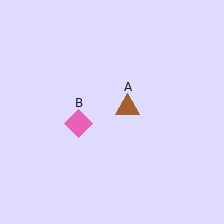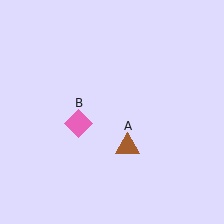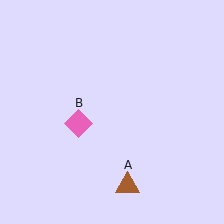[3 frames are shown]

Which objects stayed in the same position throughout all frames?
Pink diamond (object B) remained stationary.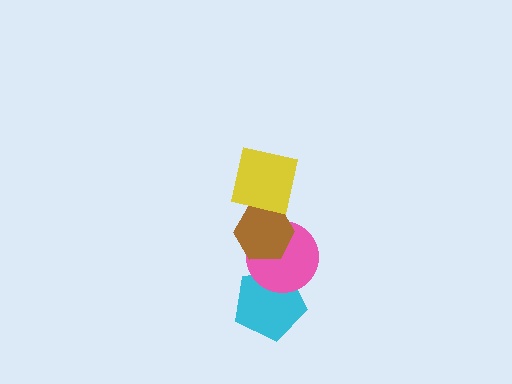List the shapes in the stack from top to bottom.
From top to bottom: the yellow square, the brown hexagon, the pink circle, the cyan pentagon.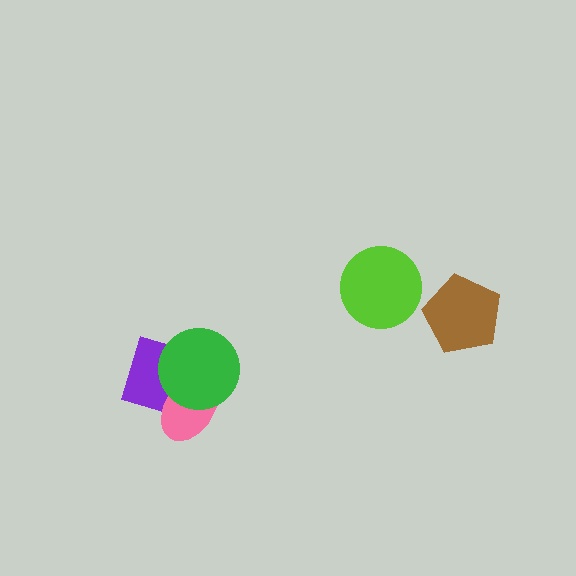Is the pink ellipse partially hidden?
Yes, it is partially covered by another shape.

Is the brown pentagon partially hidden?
No, no other shape covers it.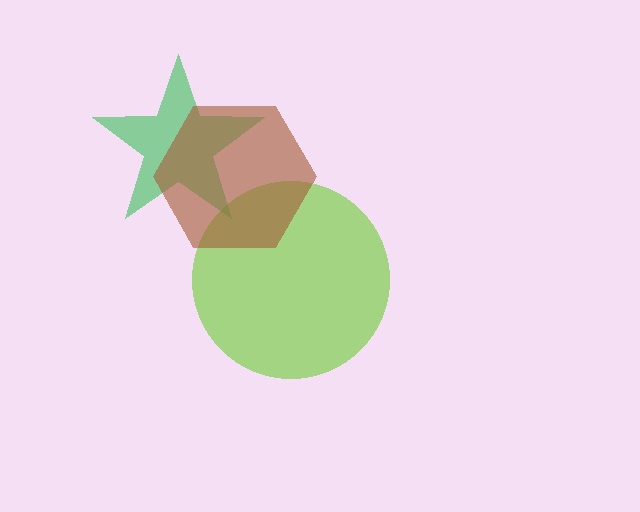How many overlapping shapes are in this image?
There are 3 overlapping shapes in the image.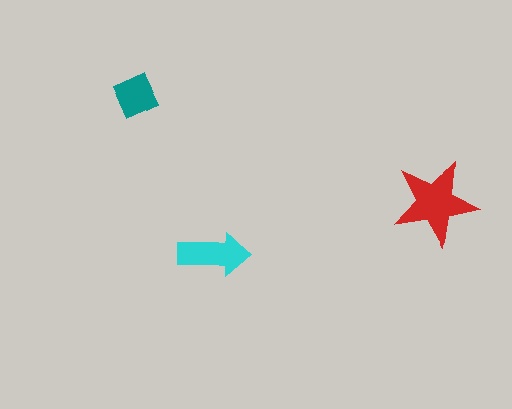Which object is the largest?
The red star.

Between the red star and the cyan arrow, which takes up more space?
The red star.